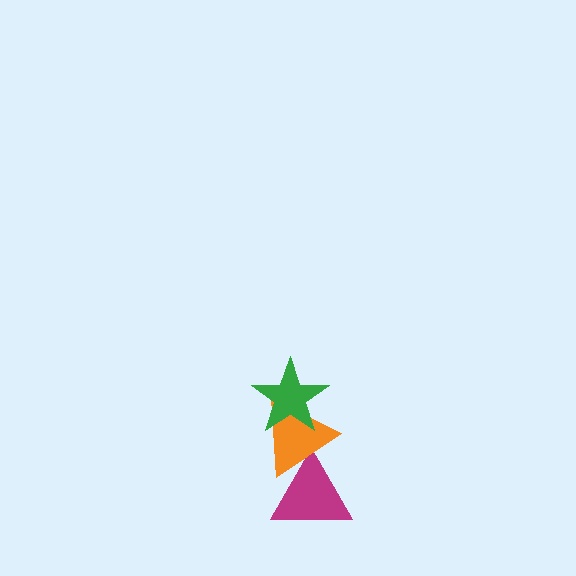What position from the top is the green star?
The green star is 1st from the top.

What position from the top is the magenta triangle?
The magenta triangle is 3rd from the top.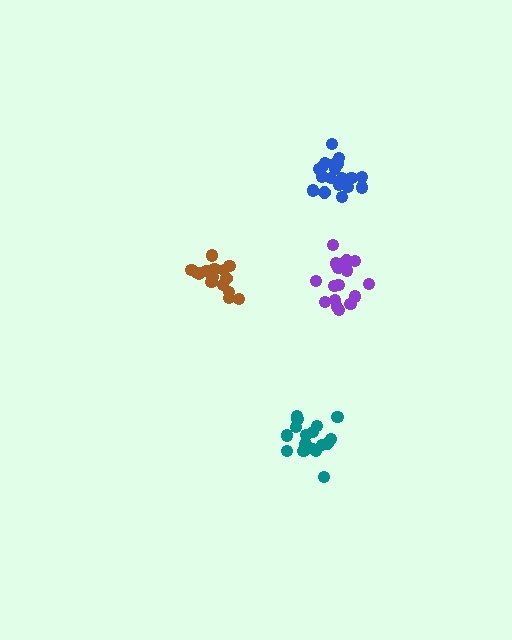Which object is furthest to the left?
The brown cluster is leftmost.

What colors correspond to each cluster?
The clusters are colored: purple, teal, blue, brown.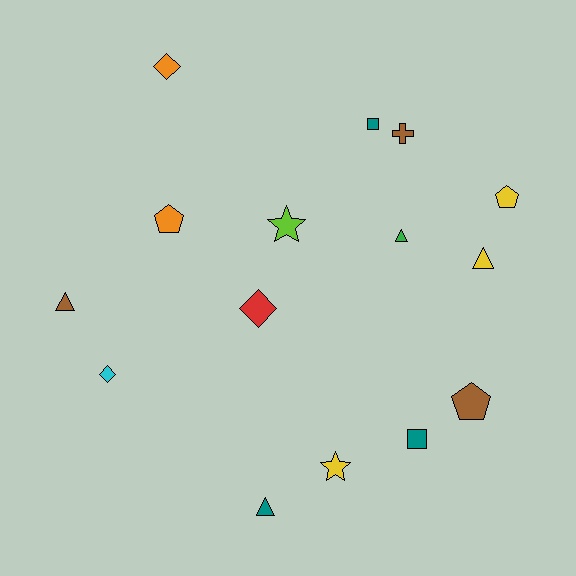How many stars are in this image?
There are 2 stars.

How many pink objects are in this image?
There are no pink objects.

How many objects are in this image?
There are 15 objects.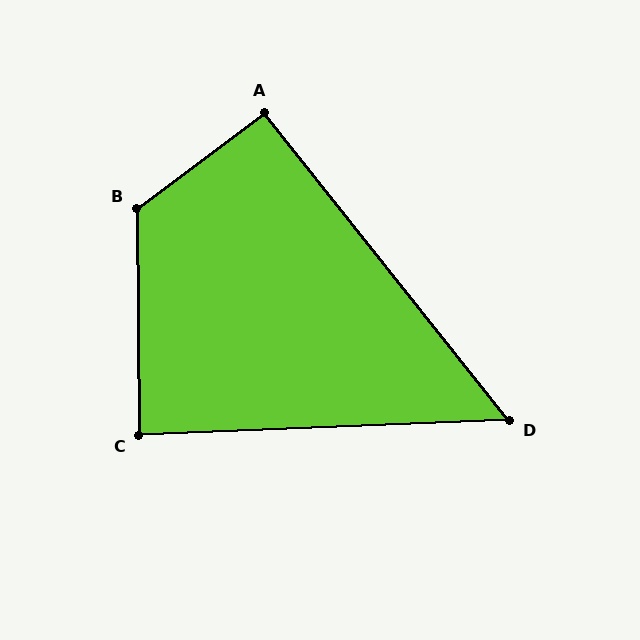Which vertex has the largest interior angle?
B, at approximately 126 degrees.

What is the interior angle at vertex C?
Approximately 88 degrees (approximately right).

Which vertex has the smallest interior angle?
D, at approximately 54 degrees.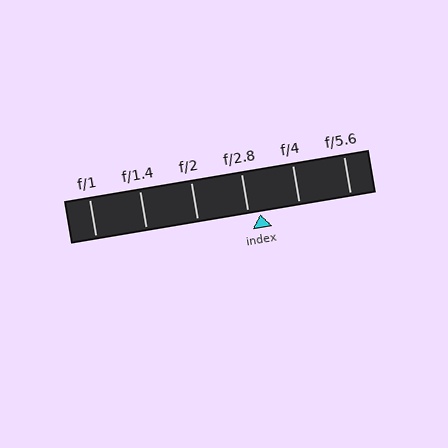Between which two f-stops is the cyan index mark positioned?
The index mark is between f/2.8 and f/4.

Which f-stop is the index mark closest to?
The index mark is closest to f/2.8.